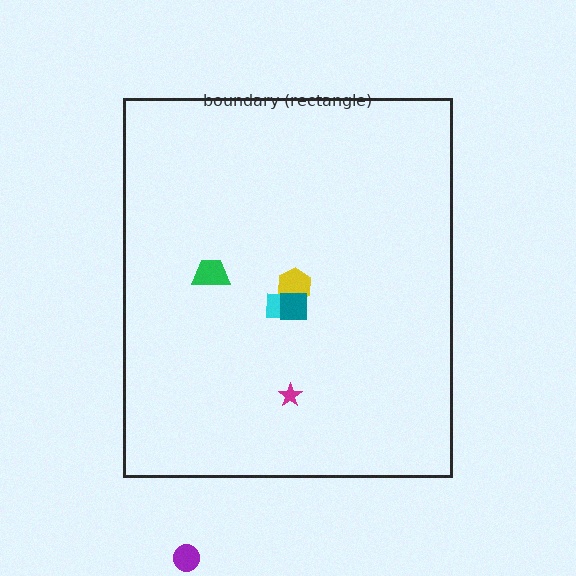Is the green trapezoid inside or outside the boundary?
Inside.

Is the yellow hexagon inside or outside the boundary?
Inside.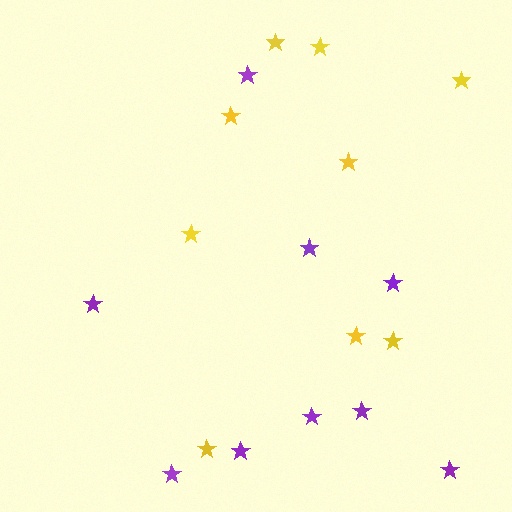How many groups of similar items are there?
There are 2 groups: one group of yellow stars (9) and one group of purple stars (9).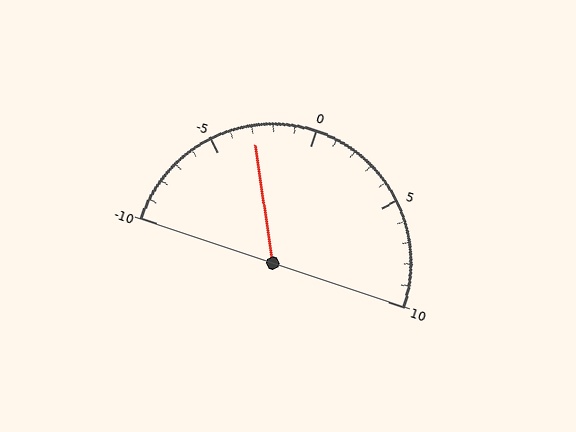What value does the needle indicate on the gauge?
The needle indicates approximately -3.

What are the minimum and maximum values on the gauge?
The gauge ranges from -10 to 10.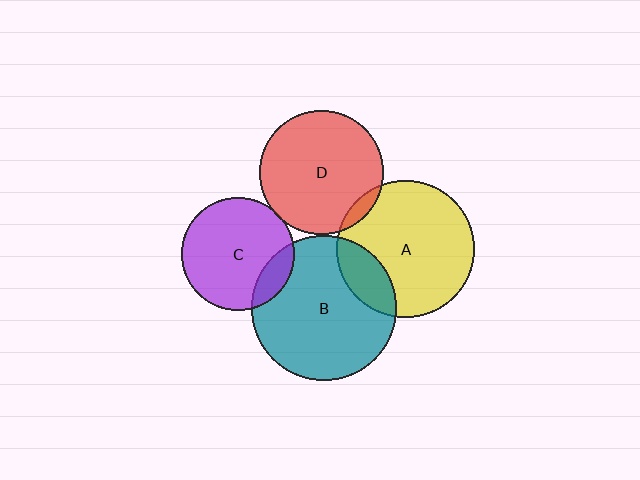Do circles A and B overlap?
Yes.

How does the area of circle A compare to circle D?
Approximately 1.2 times.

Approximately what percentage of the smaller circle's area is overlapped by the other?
Approximately 20%.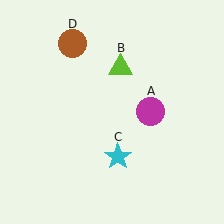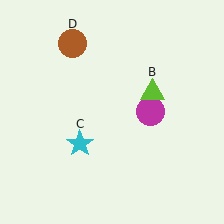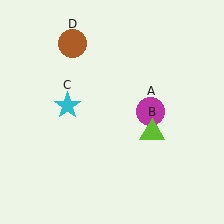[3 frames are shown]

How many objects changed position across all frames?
2 objects changed position: lime triangle (object B), cyan star (object C).